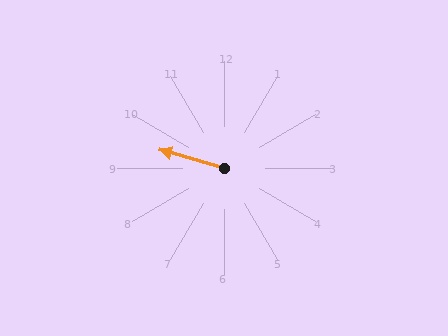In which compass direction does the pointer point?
West.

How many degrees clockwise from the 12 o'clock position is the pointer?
Approximately 286 degrees.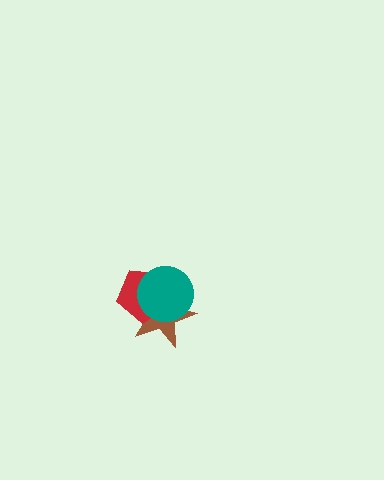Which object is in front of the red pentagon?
The teal circle is in front of the red pentagon.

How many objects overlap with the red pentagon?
2 objects overlap with the red pentagon.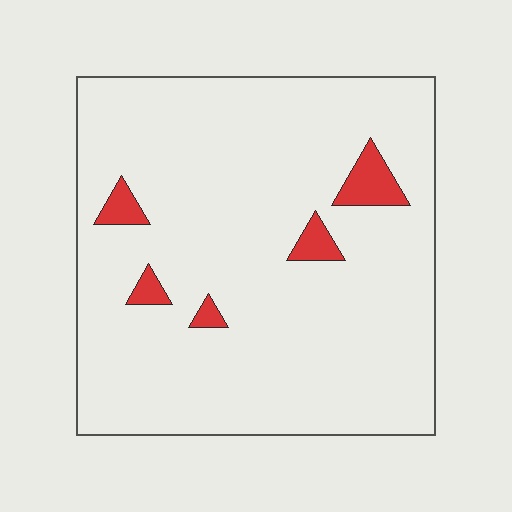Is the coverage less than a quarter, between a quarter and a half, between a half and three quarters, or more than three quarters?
Less than a quarter.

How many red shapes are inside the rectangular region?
5.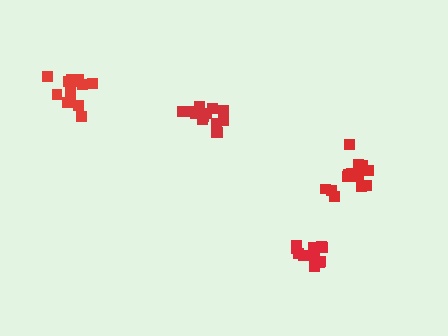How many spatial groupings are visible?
There are 4 spatial groupings.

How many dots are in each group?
Group 1: 13 dots, Group 2: 14 dots, Group 3: 11 dots, Group 4: 13 dots (51 total).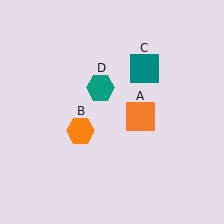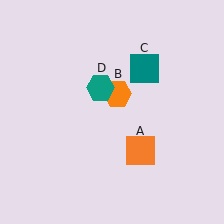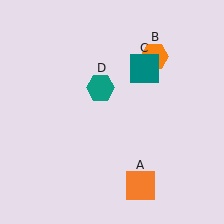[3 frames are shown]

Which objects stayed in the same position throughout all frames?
Teal square (object C) and teal hexagon (object D) remained stationary.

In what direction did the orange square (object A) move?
The orange square (object A) moved down.